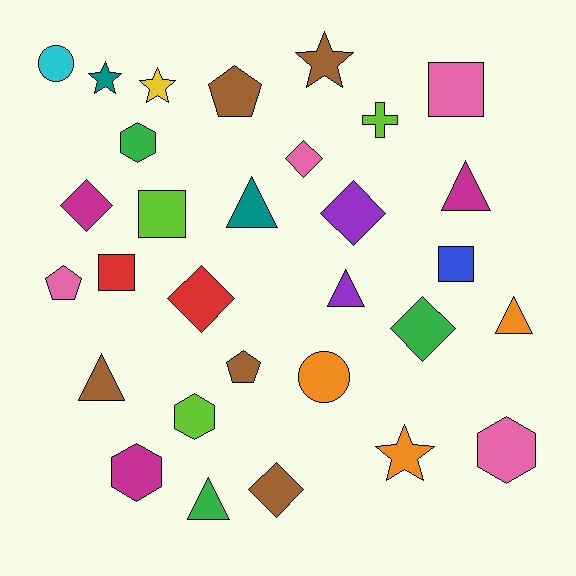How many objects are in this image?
There are 30 objects.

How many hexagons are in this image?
There are 4 hexagons.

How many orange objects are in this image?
There are 3 orange objects.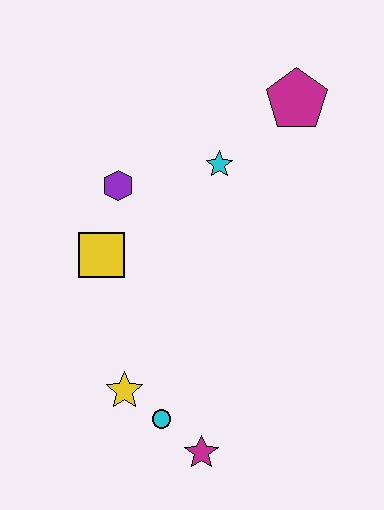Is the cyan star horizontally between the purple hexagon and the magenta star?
No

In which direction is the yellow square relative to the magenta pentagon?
The yellow square is to the left of the magenta pentagon.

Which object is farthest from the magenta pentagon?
The magenta star is farthest from the magenta pentagon.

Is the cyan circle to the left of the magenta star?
Yes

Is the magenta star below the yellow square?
Yes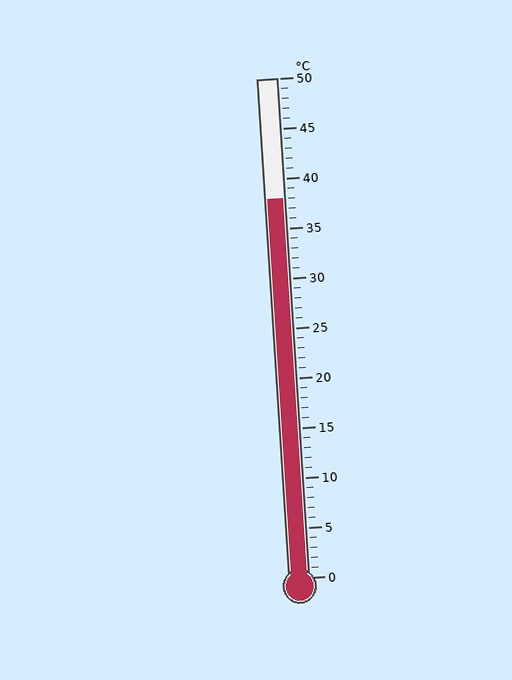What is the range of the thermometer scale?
The thermometer scale ranges from 0°C to 50°C.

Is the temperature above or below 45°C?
The temperature is below 45°C.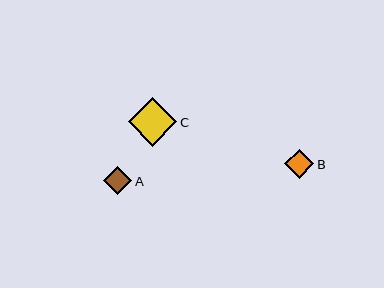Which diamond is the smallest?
Diamond A is the smallest with a size of approximately 28 pixels.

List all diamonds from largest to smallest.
From largest to smallest: C, B, A.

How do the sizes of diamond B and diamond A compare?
Diamond B and diamond A are approximately the same size.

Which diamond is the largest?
Diamond C is the largest with a size of approximately 49 pixels.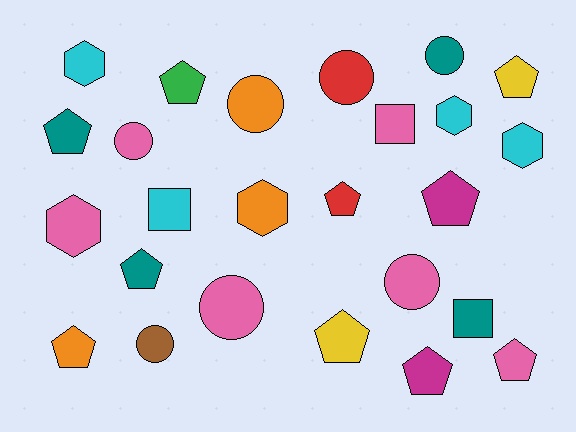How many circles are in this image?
There are 7 circles.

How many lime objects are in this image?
There are no lime objects.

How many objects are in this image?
There are 25 objects.